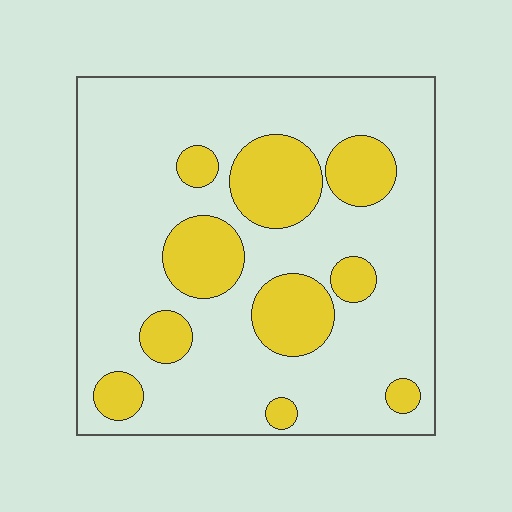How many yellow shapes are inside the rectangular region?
10.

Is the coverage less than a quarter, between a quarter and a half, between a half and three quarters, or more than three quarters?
Less than a quarter.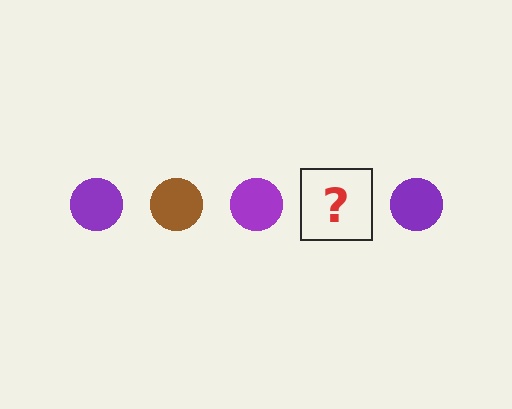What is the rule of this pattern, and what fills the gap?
The rule is that the pattern cycles through purple, brown circles. The gap should be filled with a brown circle.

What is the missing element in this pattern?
The missing element is a brown circle.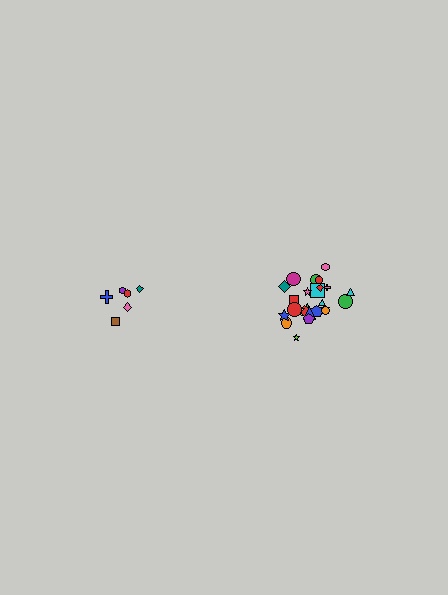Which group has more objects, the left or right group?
The right group.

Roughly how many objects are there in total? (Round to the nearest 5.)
Roughly 30 objects in total.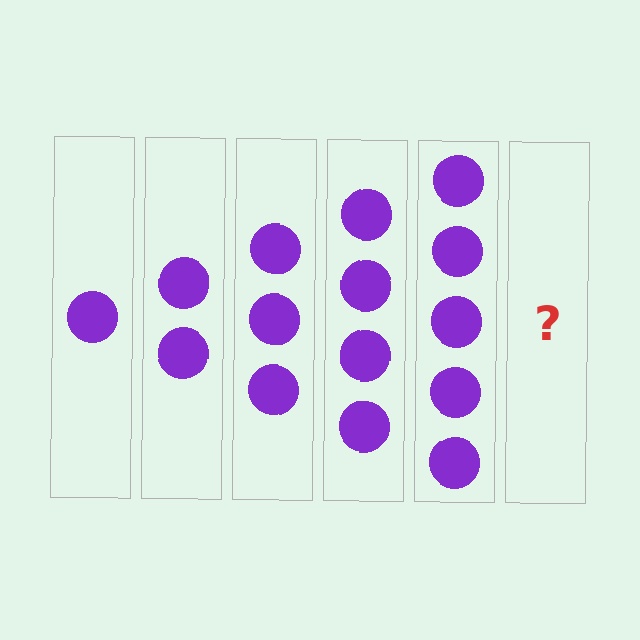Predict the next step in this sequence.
The next step is 6 circles.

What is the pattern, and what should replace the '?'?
The pattern is that each step adds one more circle. The '?' should be 6 circles.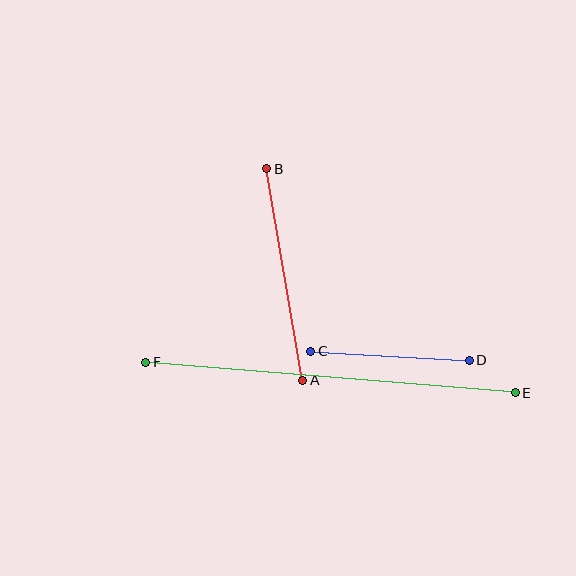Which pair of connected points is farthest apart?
Points E and F are farthest apart.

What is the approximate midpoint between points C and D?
The midpoint is at approximately (390, 356) pixels.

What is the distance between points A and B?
The distance is approximately 215 pixels.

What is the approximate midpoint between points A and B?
The midpoint is at approximately (285, 275) pixels.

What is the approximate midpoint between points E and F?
The midpoint is at approximately (331, 377) pixels.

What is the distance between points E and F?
The distance is approximately 371 pixels.